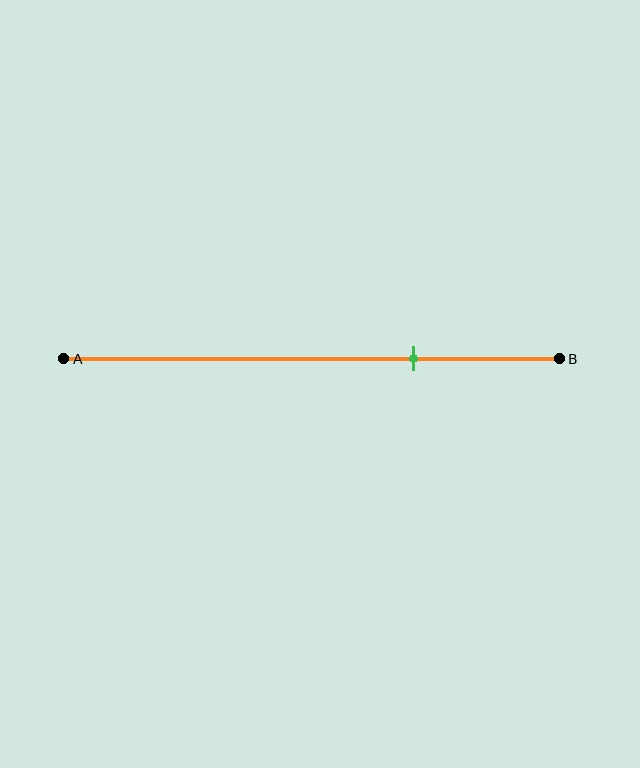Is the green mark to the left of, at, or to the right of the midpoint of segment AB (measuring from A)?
The green mark is to the right of the midpoint of segment AB.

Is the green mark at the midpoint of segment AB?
No, the mark is at about 70% from A, not at the 50% midpoint.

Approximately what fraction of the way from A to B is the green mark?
The green mark is approximately 70% of the way from A to B.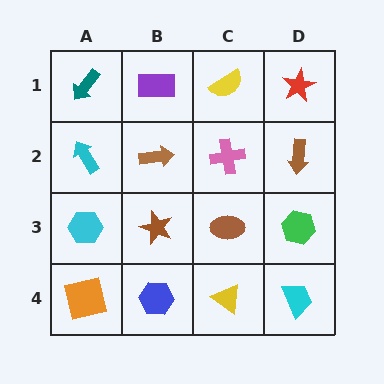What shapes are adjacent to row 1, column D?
A brown arrow (row 2, column D), a yellow semicircle (row 1, column C).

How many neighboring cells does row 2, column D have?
3.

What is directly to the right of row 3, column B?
A brown ellipse.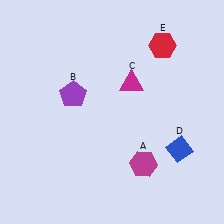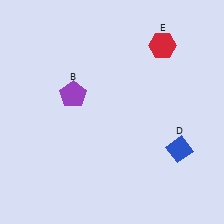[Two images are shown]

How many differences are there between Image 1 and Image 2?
There are 2 differences between the two images.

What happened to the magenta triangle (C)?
The magenta triangle (C) was removed in Image 2. It was in the top-right area of Image 1.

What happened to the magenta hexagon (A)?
The magenta hexagon (A) was removed in Image 2. It was in the bottom-right area of Image 1.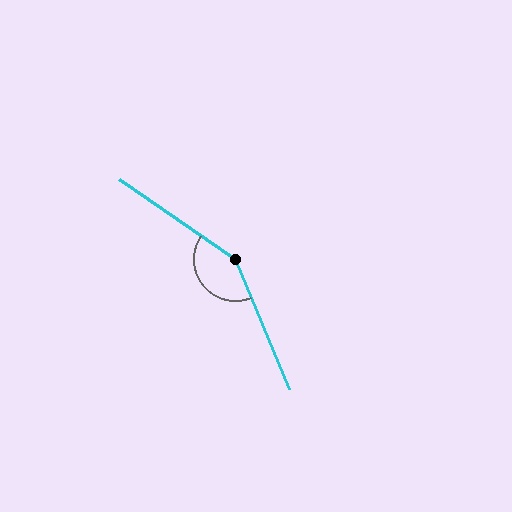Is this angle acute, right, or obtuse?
It is obtuse.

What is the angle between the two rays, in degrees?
Approximately 147 degrees.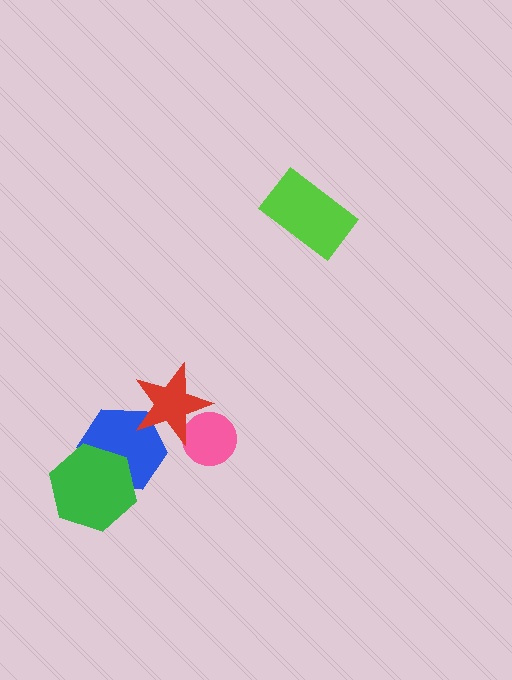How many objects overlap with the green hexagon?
1 object overlaps with the green hexagon.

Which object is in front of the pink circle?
The red star is in front of the pink circle.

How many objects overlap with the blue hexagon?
2 objects overlap with the blue hexagon.